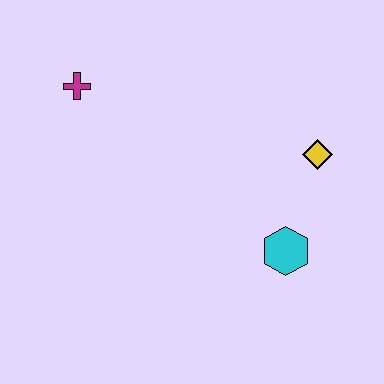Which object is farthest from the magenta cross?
The cyan hexagon is farthest from the magenta cross.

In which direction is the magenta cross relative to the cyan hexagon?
The magenta cross is to the left of the cyan hexagon.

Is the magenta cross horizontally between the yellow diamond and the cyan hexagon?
No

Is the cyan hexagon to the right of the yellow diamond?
No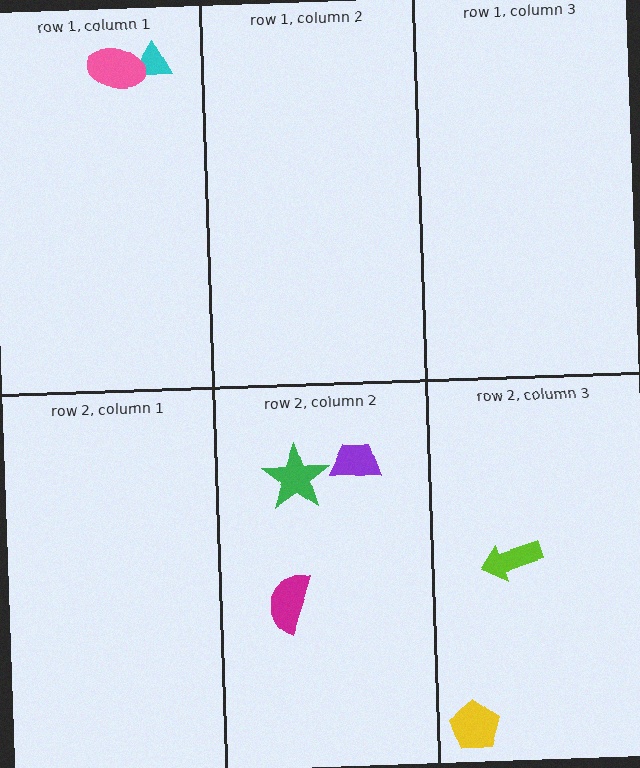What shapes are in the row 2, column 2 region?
The green star, the purple trapezoid, the magenta semicircle.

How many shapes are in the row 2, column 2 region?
3.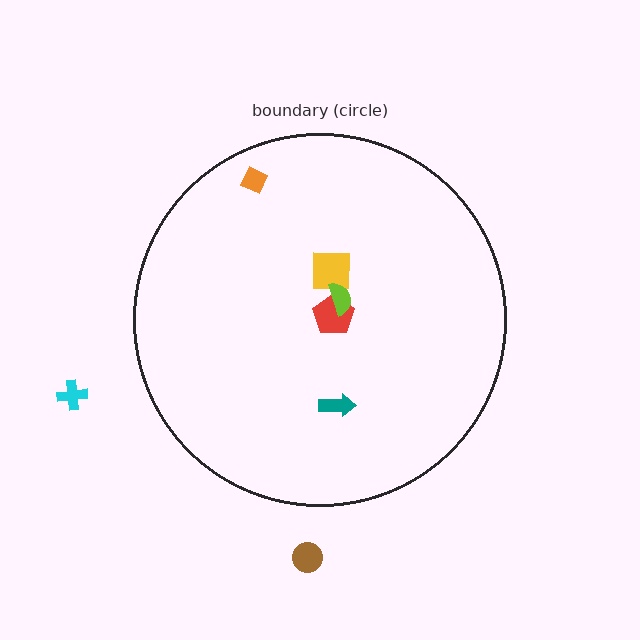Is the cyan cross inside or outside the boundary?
Outside.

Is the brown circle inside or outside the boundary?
Outside.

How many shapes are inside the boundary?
5 inside, 2 outside.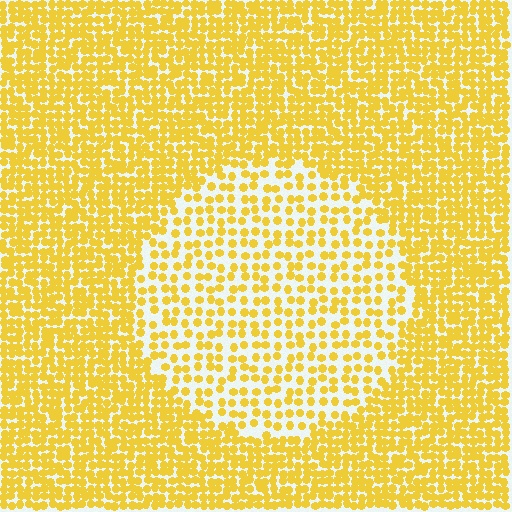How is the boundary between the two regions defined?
The boundary is defined by a change in element density (approximately 2.0x ratio). All elements are the same color, size, and shape.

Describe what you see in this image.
The image contains small yellow elements arranged at two different densities. A circle-shaped region is visible where the elements are less densely packed than the surrounding area.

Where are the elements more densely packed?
The elements are more densely packed outside the circle boundary.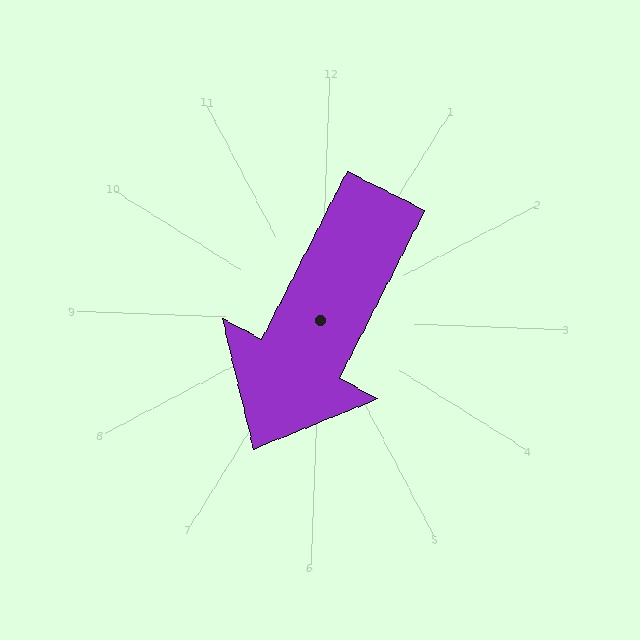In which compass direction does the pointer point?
Southwest.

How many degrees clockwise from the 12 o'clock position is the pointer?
Approximately 205 degrees.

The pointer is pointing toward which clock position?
Roughly 7 o'clock.